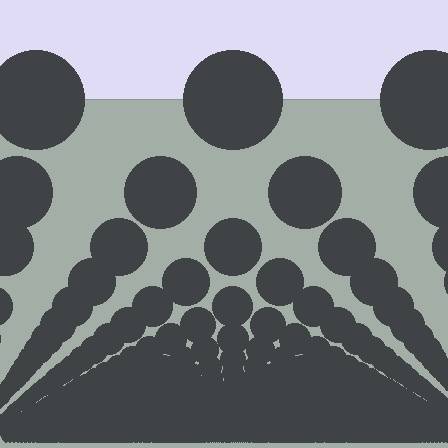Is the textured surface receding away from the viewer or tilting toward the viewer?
The surface appears to tilt toward the viewer. Texture elements get larger and sparser toward the top.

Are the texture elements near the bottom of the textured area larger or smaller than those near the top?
Smaller. The gradient is inverted — elements near the bottom are smaller and denser.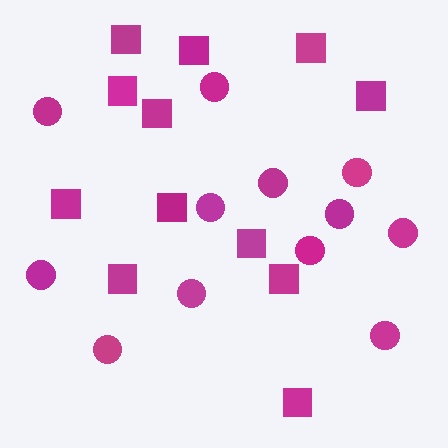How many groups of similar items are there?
There are 2 groups: one group of squares (12) and one group of circles (12).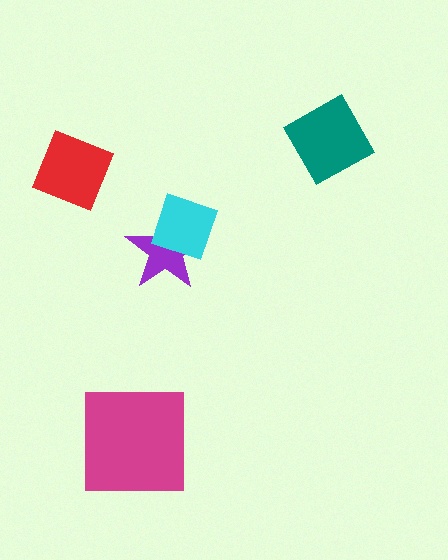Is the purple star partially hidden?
Yes, it is partially covered by another shape.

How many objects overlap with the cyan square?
1 object overlaps with the cyan square.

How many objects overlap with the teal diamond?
0 objects overlap with the teal diamond.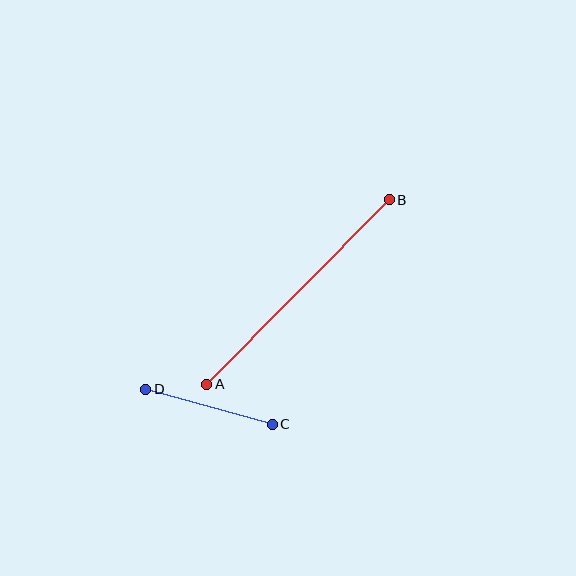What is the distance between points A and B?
The distance is approximately 260 pixels.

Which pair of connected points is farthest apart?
Points A and B are farthest apart.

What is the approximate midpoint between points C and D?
The midpoint is at approximately (209, 407) pixels.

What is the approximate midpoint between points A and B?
The midpoint is at approximately (298, 292) pixels.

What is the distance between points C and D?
The distance is approximately 131 pixels.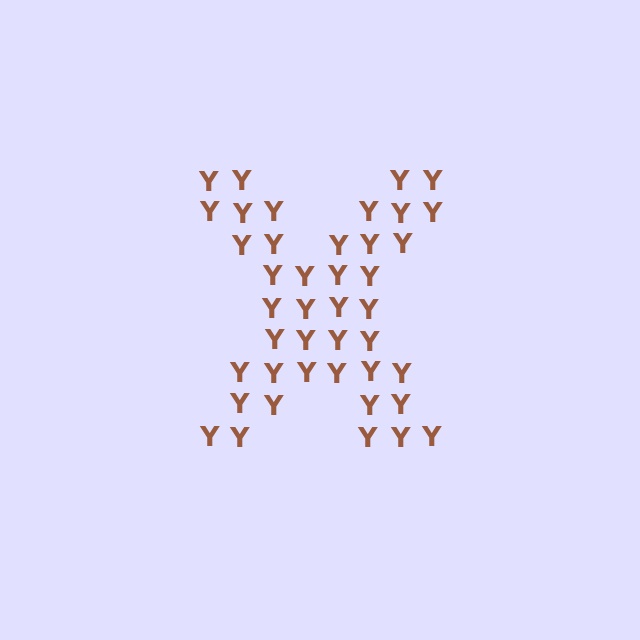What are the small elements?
The small elements are letter Y's.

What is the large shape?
The large shape is the letter X.